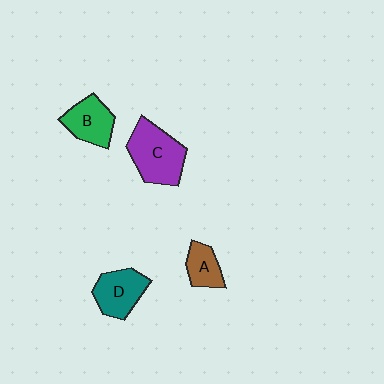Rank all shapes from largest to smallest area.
From largest to smallest: C (purple), D (teal), B (green), A (brown).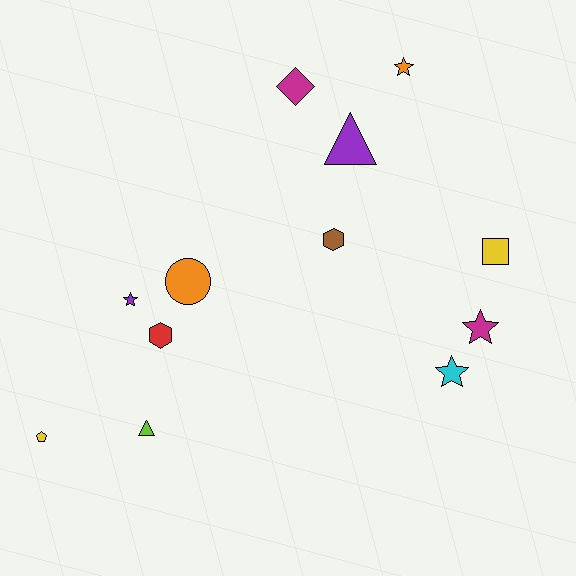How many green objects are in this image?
There are no green objects.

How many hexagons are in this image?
There are 2 hexagons.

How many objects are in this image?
There are 12 objects.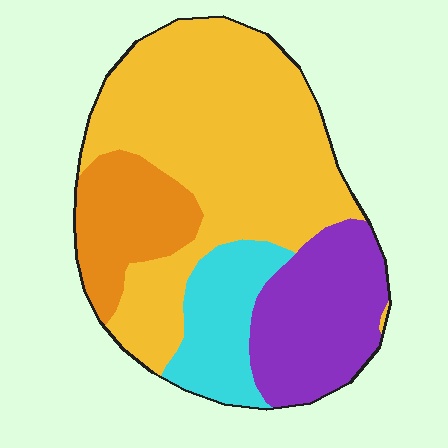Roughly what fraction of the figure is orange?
Orange takes up about one eighth (1/8) of the figure.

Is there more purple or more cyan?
Purple.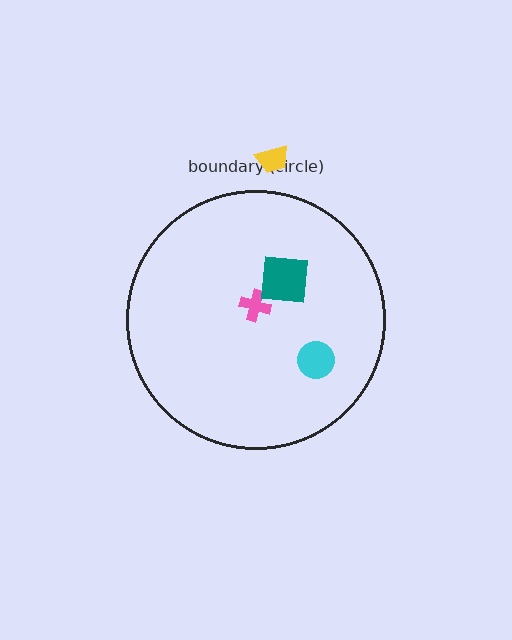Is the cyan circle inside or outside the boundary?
Inside.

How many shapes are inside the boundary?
3 inside, 1 outside.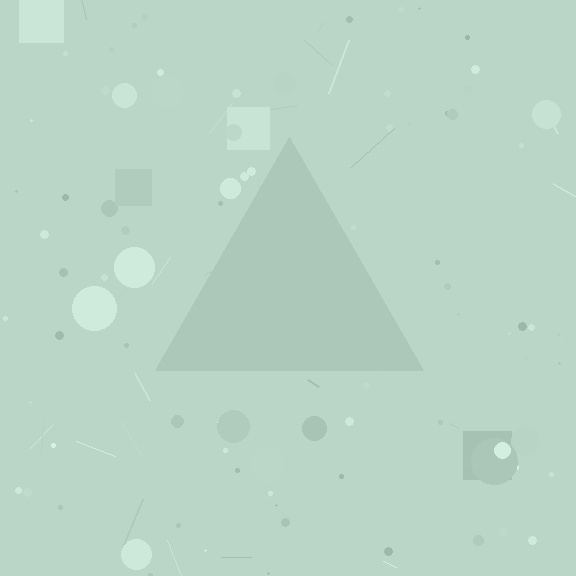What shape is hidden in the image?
A triangle is hidden in the image.